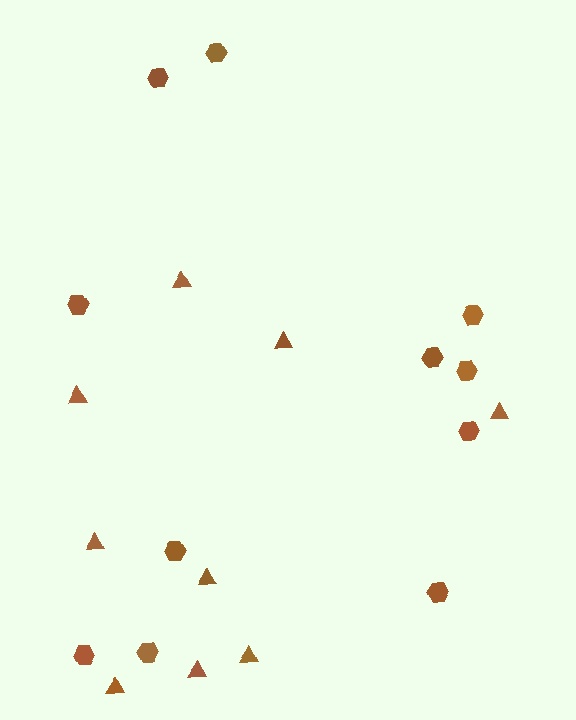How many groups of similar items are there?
There are 2 groups: one group of hexagons (11) and one group of triangles (9).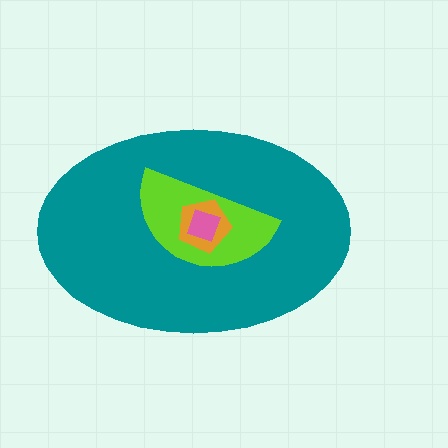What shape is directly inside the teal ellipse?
The lime semicircle.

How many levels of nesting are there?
4.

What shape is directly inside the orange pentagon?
The pink diamond.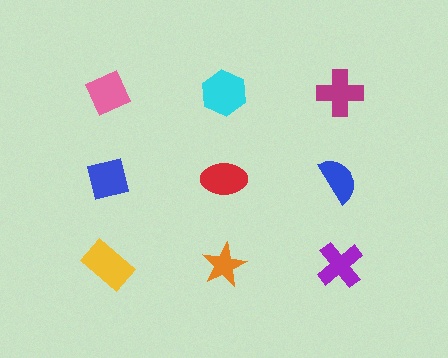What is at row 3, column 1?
A yellow rectangle.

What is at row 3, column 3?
A purple cross.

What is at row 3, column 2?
An orange star.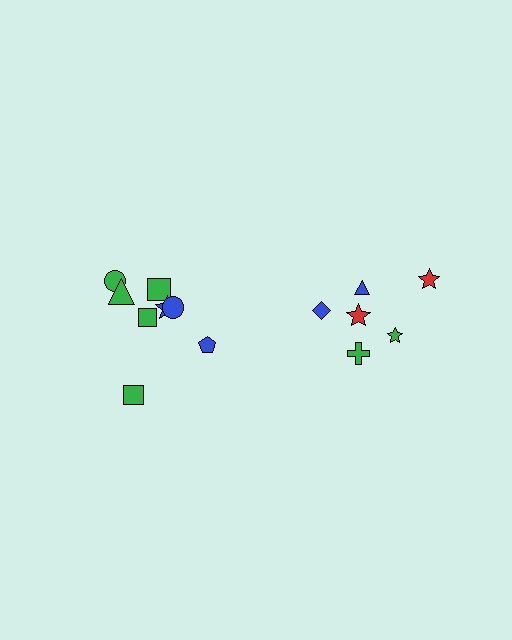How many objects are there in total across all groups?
There are 14 objects.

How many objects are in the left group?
There are 8 objects.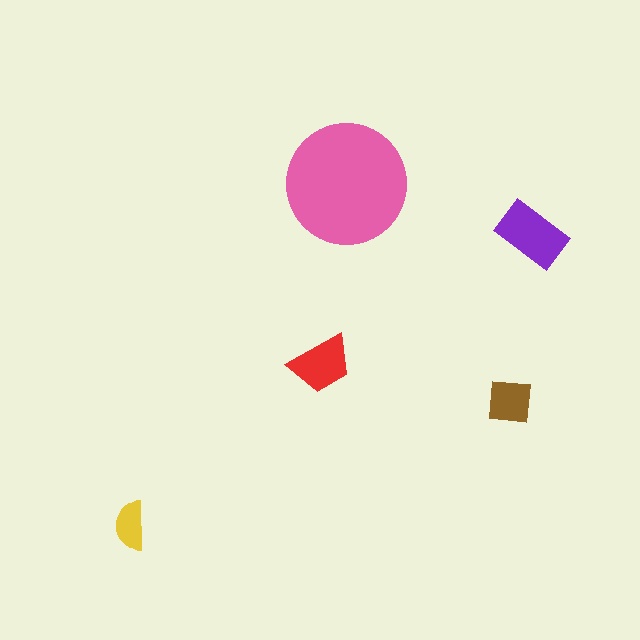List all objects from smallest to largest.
The yellow semicircle, the brown square, the red trapezoid, the purple rectangle, the pink circle.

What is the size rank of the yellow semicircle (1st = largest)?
5th.